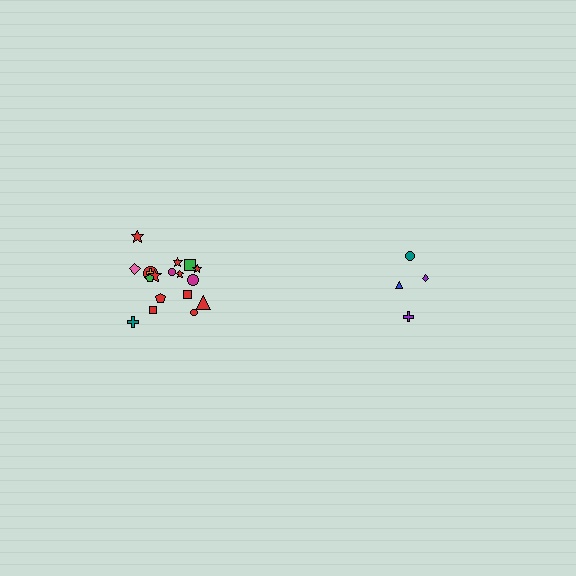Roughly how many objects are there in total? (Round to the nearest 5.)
Roughly 20 objects in total.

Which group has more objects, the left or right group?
The left group.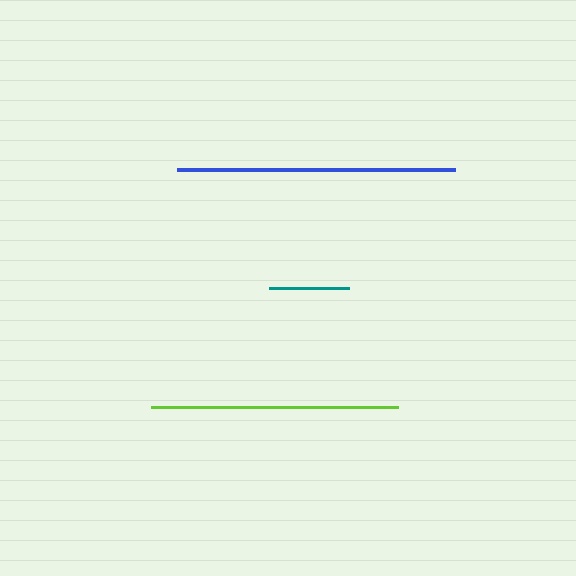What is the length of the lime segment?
The lime segment is approximately 246 pixels long.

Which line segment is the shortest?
The teal line is the shortest at approximately 79 pixels.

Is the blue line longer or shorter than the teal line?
The blue line is longer than the teal line.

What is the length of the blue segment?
The blue segment is approximately 278 pixels long.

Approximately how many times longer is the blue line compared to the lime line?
The blue line is approximately 1.1 times the length of the lime line.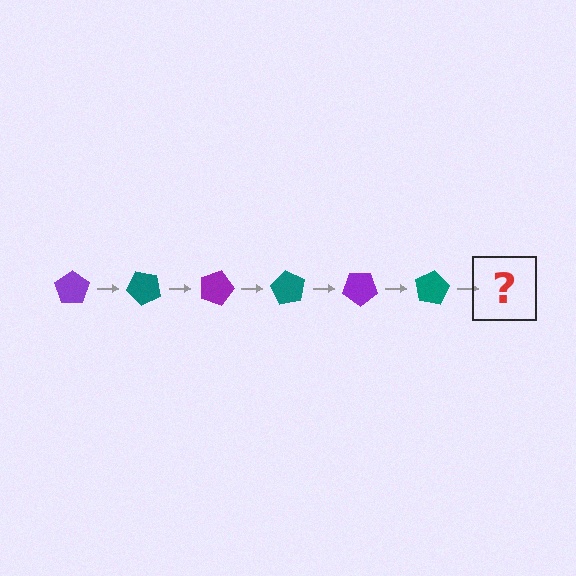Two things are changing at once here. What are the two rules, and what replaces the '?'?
The two rules are that it rotates 45 degrees each step and the color cycles through purple and teal. The '?' should be a purple pentagon, rotated 270 degrees from the start.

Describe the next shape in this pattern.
It should be a purple pentagon, rotated 270 degrees from the start.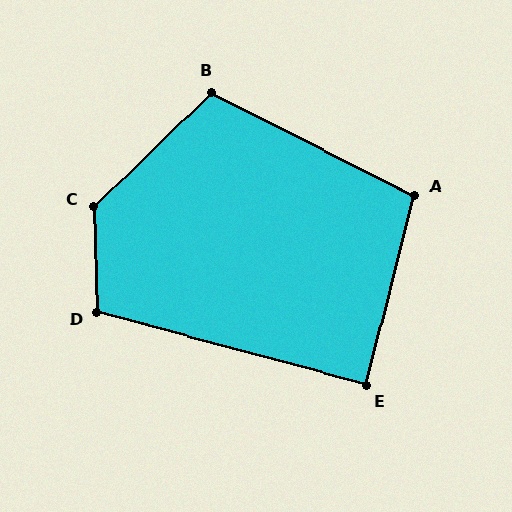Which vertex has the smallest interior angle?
E, at approximately 89 degrees.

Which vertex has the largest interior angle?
C, at approximately 133 degrees.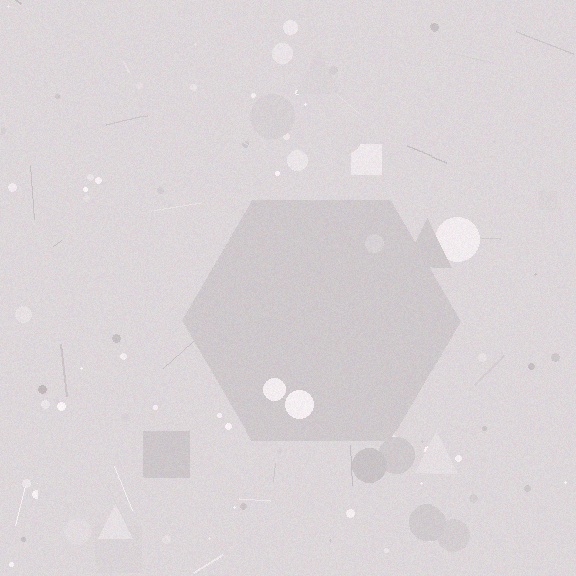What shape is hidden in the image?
A hexagon is hidden in the image.